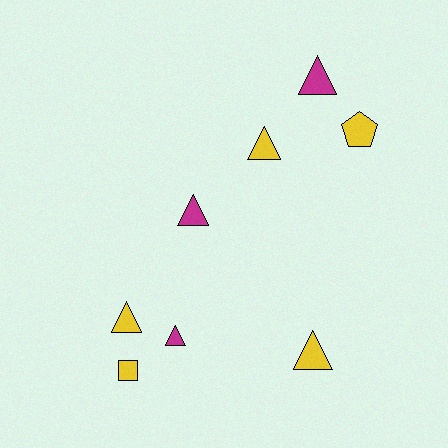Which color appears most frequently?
Yellow, with 5 objects.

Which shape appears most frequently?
Triangle, with 6 objects.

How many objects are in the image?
There are 8 objects.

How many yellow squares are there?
There is 1 yellow square.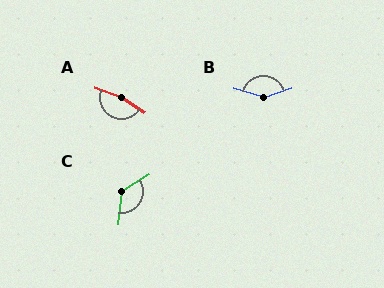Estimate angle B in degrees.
Approximately 145 degrees.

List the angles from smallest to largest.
C (128°), B (145°), A (167°).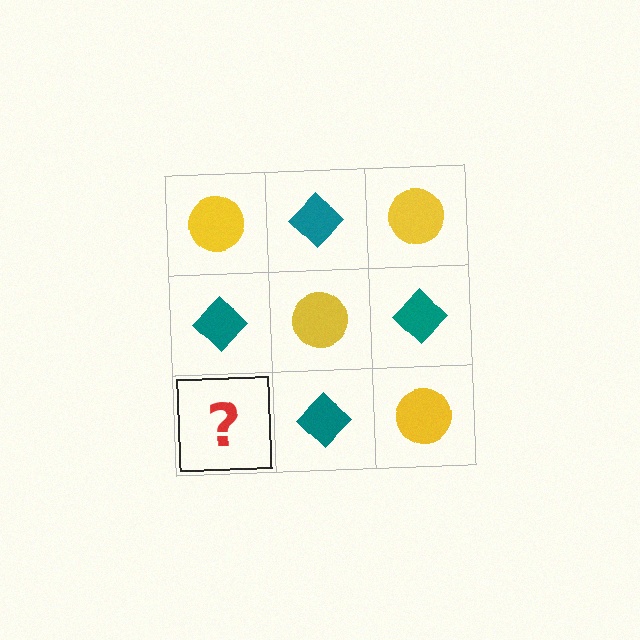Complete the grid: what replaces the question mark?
The question mark should be replaced with a yellow circle.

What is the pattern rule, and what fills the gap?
The rule is that it alternates yellow circle and teal diamond in a checkerboard pattern. The gap should be filled with a yellow circle.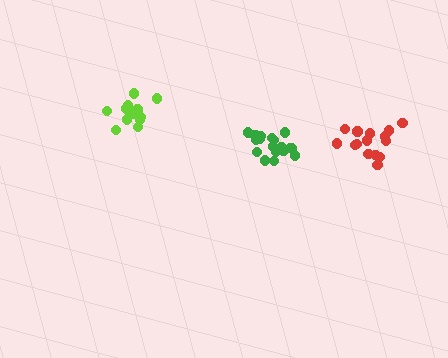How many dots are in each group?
Group 1: 18 dots, Group 2: 15 dots, Group 3: 15 dots (48 total).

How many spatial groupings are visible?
There are 3 spatial groupings.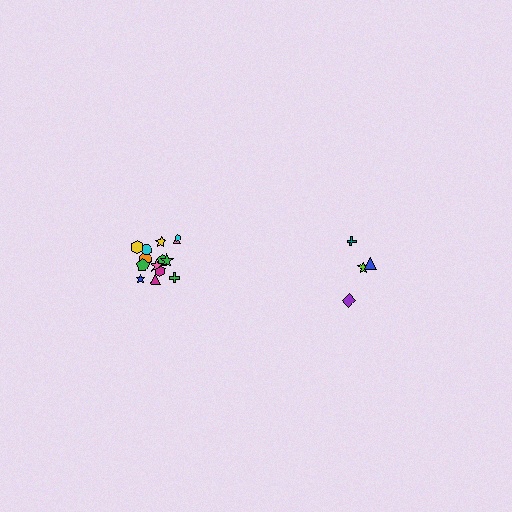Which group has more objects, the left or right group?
The left group.